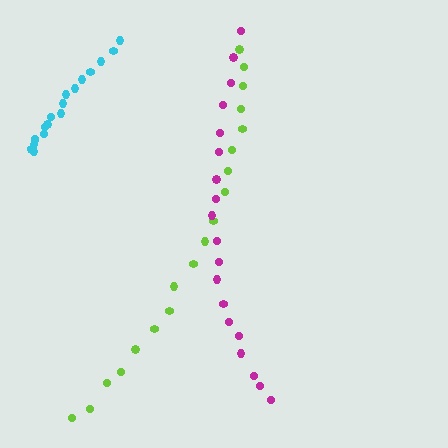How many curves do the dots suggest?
There are 3 distinct paths.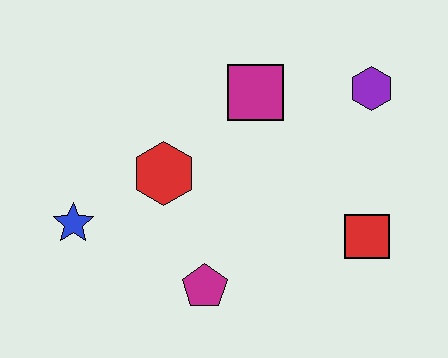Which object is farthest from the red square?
The blue star is farthest from the red square.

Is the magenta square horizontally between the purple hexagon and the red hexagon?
Yes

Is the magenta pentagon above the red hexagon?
No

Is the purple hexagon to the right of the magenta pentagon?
Yes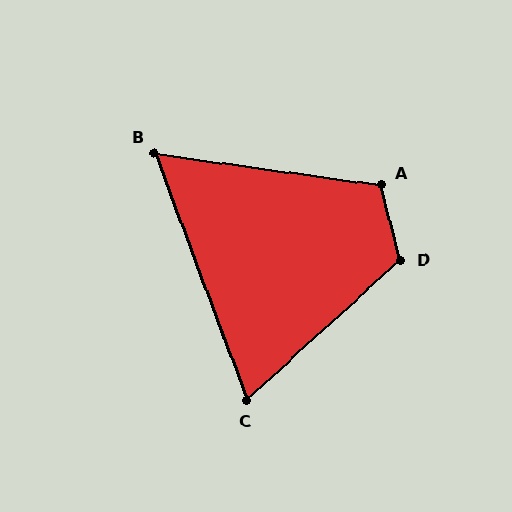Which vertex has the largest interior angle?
D, at approximately 118 degrees.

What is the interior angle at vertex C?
Approximately 68 degrees (acute).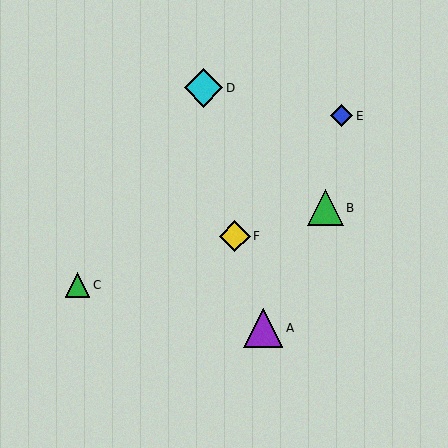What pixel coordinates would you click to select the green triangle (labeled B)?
Click at (325, 208) to select the green triangle B.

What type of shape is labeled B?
Shape B is a green triangle.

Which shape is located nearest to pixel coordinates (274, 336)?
The purple triangle (labeled A) at (263, 328) is nearest to that location.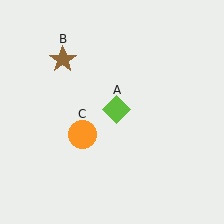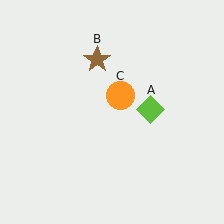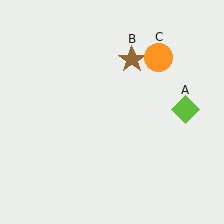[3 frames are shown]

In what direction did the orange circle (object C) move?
The orange circle (object C) moved up and to the right.